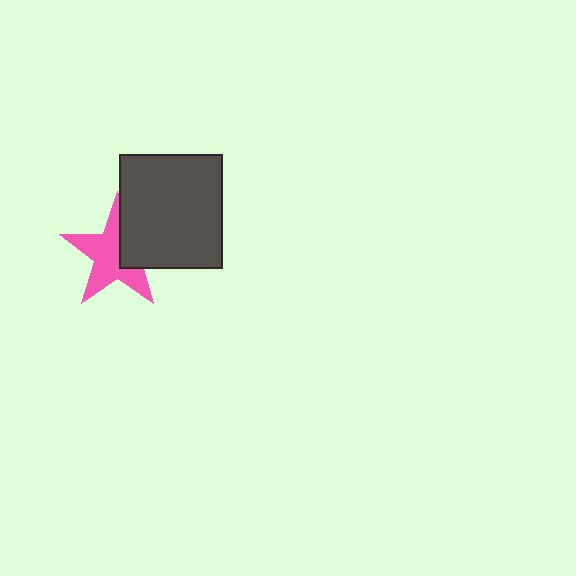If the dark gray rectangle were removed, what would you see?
You would see the complete pink star.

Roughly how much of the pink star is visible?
Most of it is visible (roughly 66%).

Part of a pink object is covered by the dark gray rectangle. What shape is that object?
It is a star.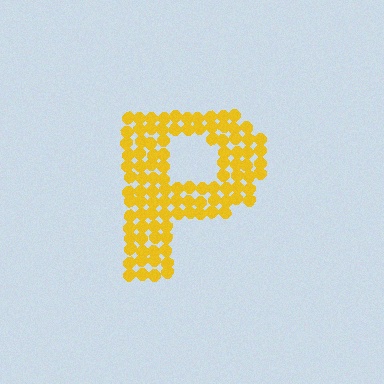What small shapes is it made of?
It is made of small circles.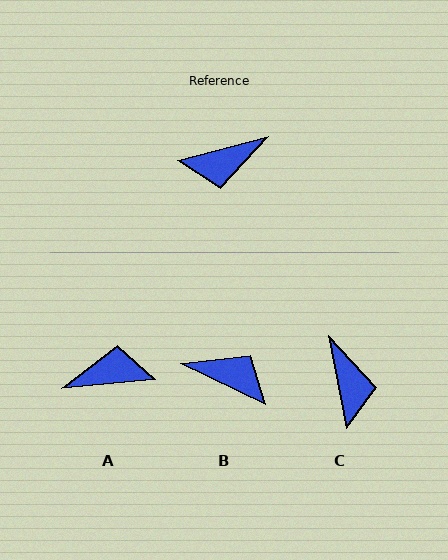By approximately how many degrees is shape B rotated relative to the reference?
Approximately 139 degrees counter-clockwise.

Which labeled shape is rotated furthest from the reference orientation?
A, about 170 degrees away.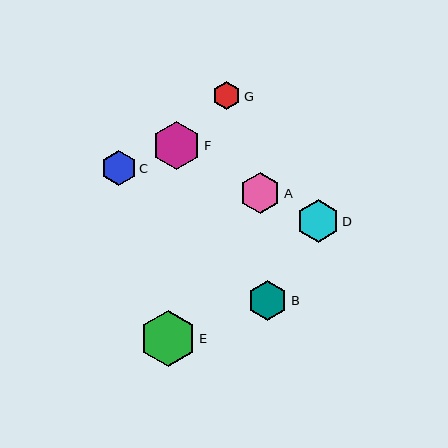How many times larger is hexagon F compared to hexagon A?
Hexagon F is approximately 1.2 times the size of hexagon A.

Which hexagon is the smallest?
Hexagon G is the smallest with a size of approximately 28 pixels.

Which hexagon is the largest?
Hexagon E is the largest with a size of approximately 56 pixels.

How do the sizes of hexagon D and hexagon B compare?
Hexagon D and hexagon B are approximately the same size.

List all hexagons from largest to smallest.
From largest to smallest: E, F, D, A, B, C, G.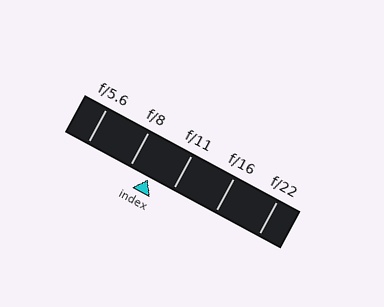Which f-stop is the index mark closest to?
The index mark is closest to f/8.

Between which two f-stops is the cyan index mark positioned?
The index mark is between f/8 and f/11.